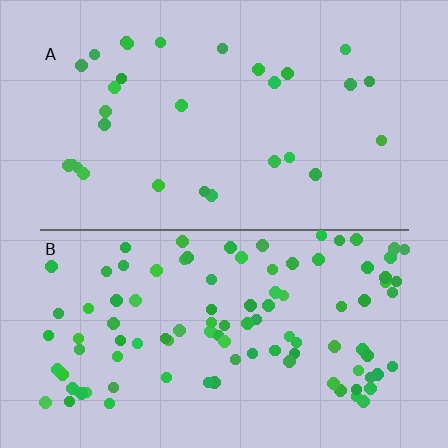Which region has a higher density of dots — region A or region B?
B (the bottom).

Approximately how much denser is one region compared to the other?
Approximately 3.3× — region B over region A.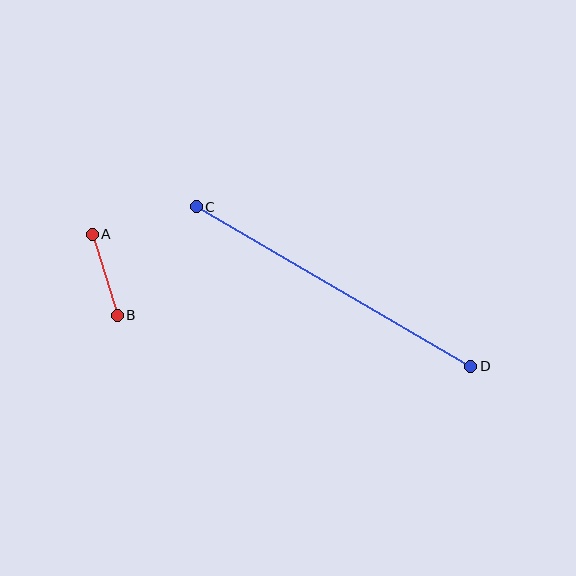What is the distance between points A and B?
The distance is approximately 85 pixels.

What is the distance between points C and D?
The distance is approximately 318 pixels.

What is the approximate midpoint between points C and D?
The midpoint is at approximately (333, 287) pixels.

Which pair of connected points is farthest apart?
Points C and D are farthest apart.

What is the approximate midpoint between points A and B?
The midpoint is at approximately (105, 275) pixels.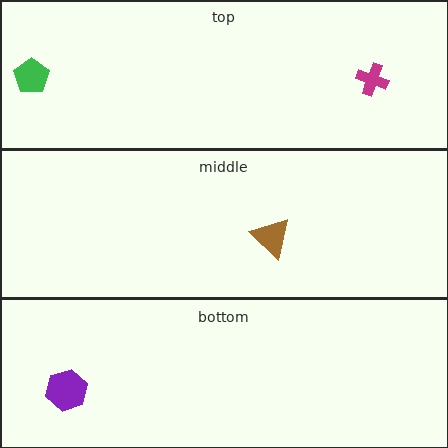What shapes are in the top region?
The green pentagon, the magenta cross.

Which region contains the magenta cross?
The top region.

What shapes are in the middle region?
The brown triangle.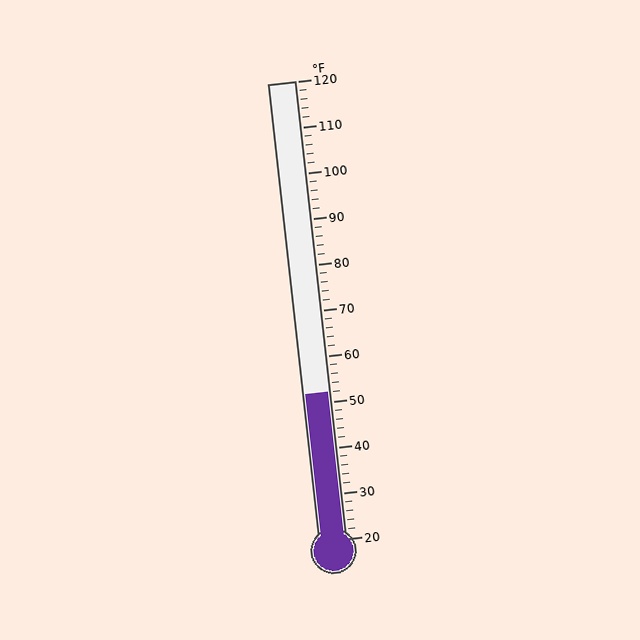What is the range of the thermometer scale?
The thermometer scale ranges from 20°F to 120°F.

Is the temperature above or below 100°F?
The temperature is below 100°F.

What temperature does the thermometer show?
The thermometer shows approximately 52°F.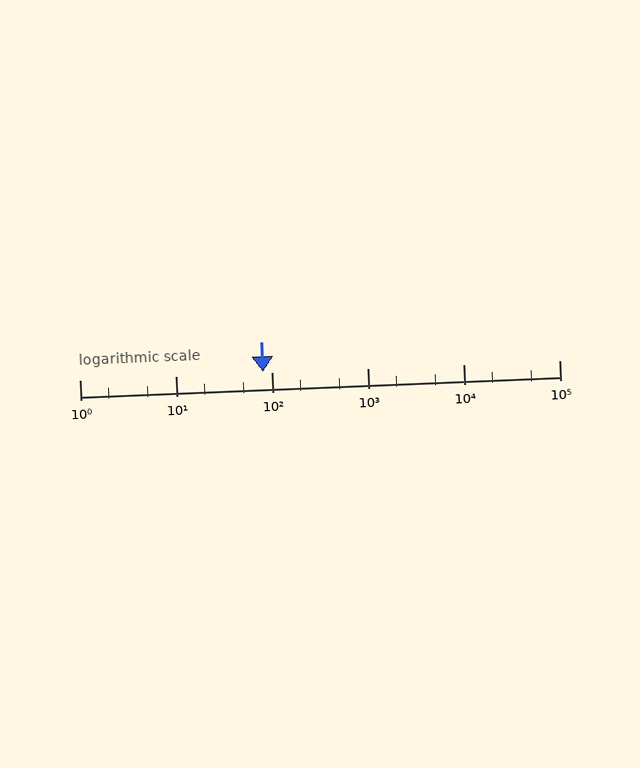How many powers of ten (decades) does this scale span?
The scale spans 5 decades, from 1 to 100000.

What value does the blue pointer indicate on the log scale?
The pointer indicates approximately 82.